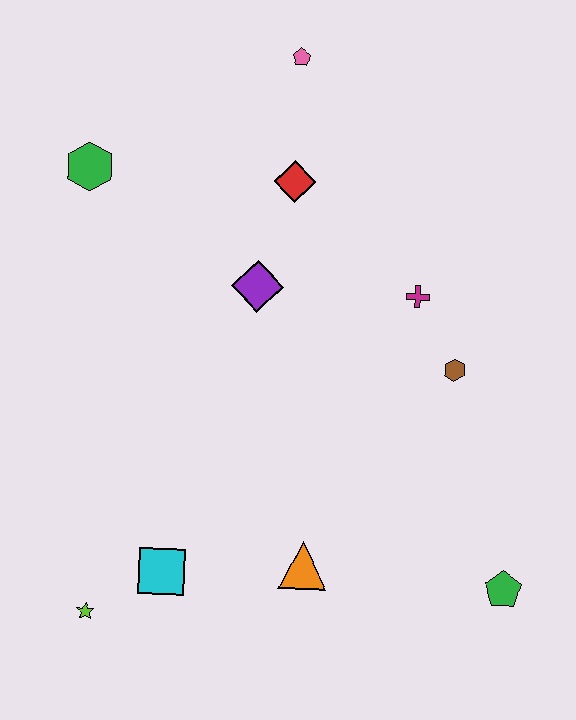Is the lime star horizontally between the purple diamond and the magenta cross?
No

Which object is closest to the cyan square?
The lime star is closest to the cyan square.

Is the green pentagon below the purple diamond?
Yes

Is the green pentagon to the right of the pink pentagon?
Yes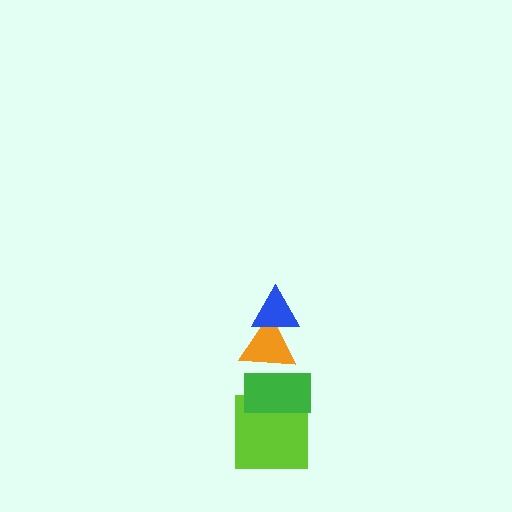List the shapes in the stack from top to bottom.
From top to bottom: the blue triangle, the orange triangle, the green rectangle, the lime square.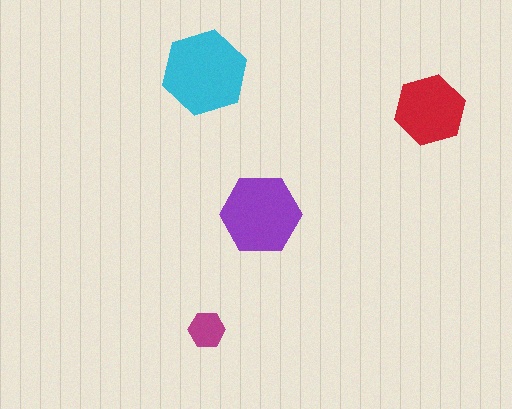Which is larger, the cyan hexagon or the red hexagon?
The cyan one.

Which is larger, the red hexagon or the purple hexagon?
The purple one.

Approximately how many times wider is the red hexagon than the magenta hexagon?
About 2 times wider.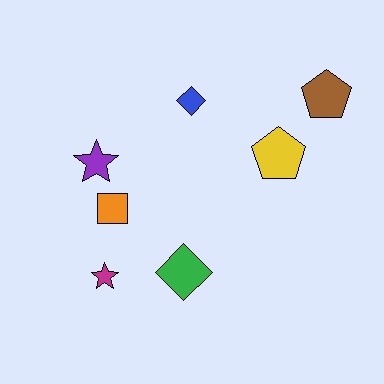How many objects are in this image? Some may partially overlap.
There are 7 objects.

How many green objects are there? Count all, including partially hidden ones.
There is 1 green object.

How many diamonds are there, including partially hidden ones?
There are 2 diamonds.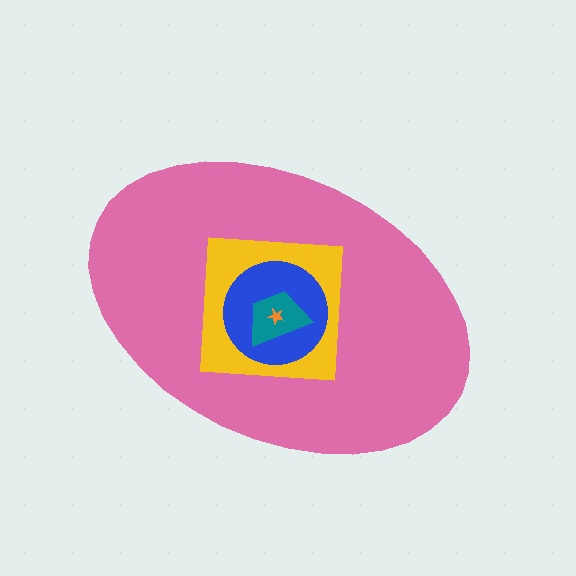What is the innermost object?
The orange star.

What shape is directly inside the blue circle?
The teal trapezoid.